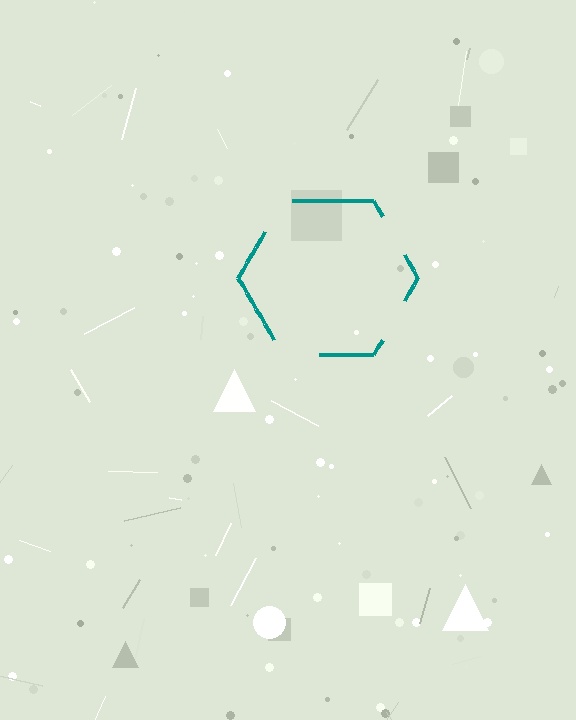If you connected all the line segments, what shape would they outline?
They would outline a hexagon.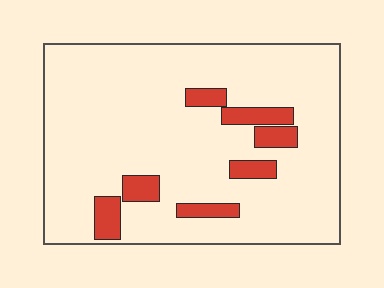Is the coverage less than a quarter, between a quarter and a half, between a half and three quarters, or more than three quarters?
Less than a quarter.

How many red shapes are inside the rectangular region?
7.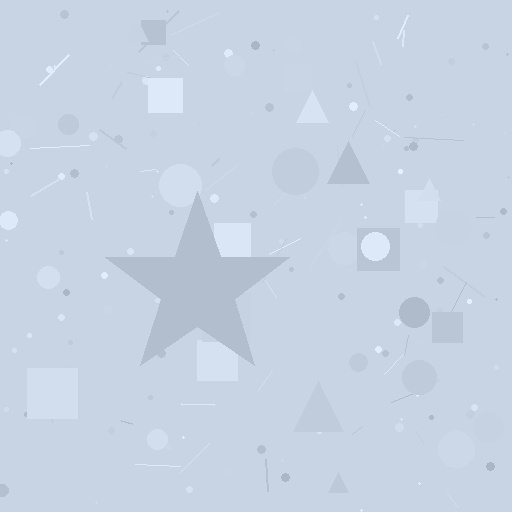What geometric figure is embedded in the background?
A star is embedded in the background.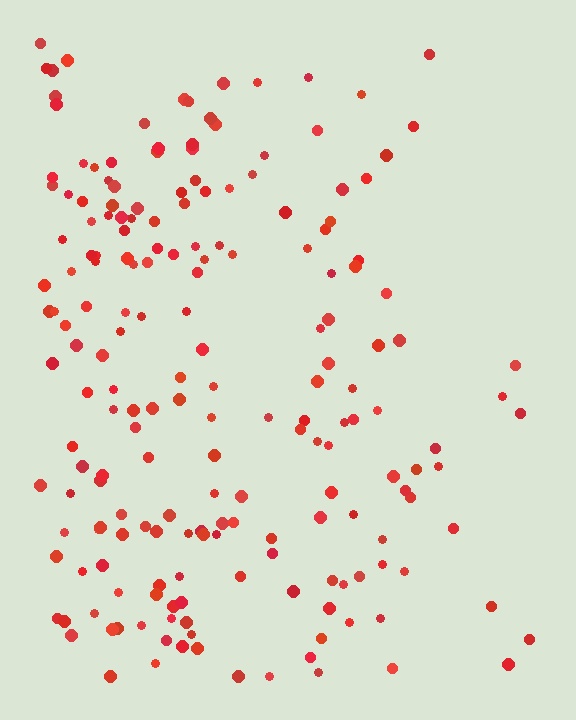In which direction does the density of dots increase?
From right to left, with the left side densest.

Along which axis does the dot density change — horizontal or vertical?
Horizontal.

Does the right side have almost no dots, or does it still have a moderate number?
Still a moderate number, just noticeably fewer than the left.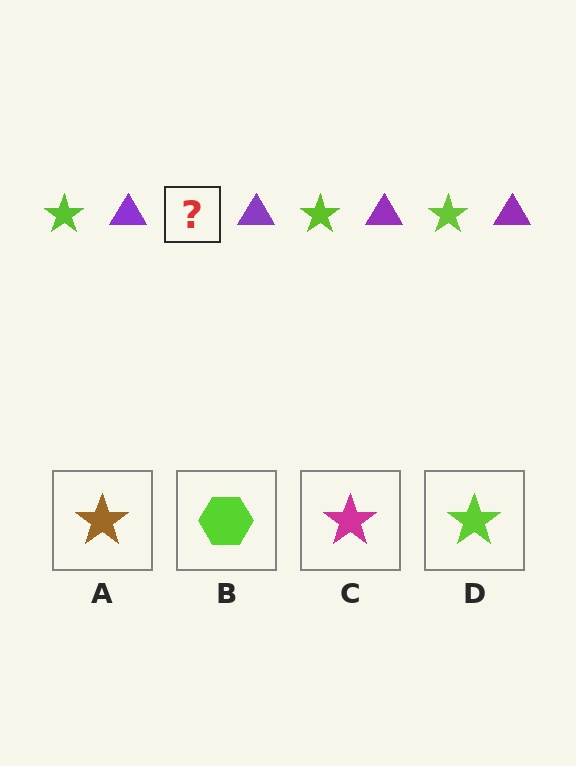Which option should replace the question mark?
Option D.